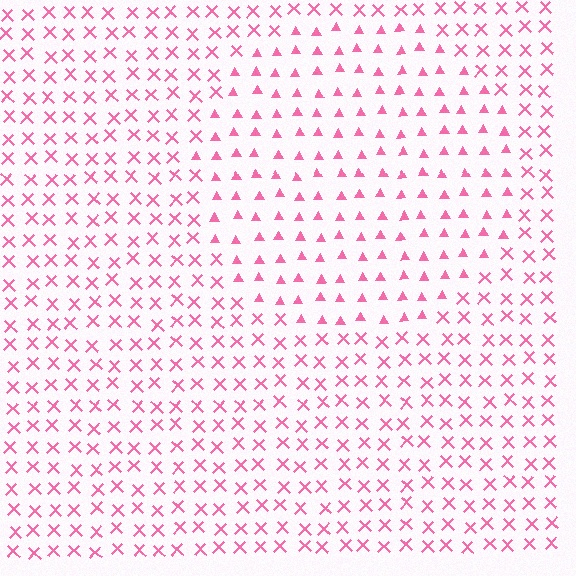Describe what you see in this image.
The image is filled with small pink elements arranged in a uniform grid. A circle-shaped region contains triangles, while the surrounding area contains X marks. The boundary is defined purely by the change in element shape.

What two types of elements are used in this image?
The image uses triangles inside the circle region and X marks outside it.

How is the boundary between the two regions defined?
The boundary is defined by a change in element shape: triangles inside vs. X marks outside. All elements share the same color and spacing.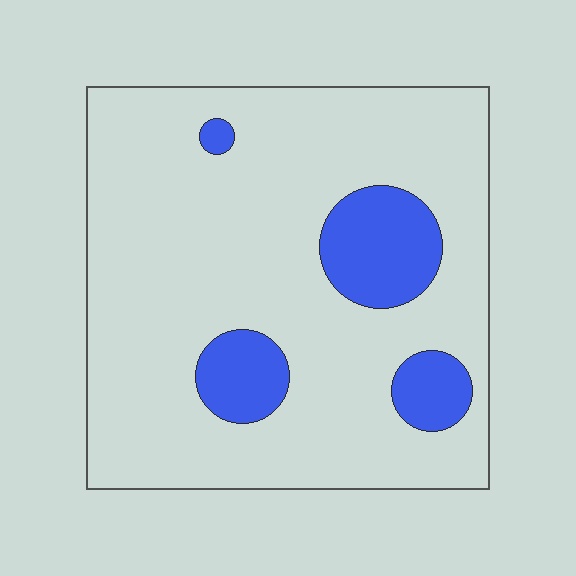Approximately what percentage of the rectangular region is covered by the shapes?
Approximately 15%.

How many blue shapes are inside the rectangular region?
4.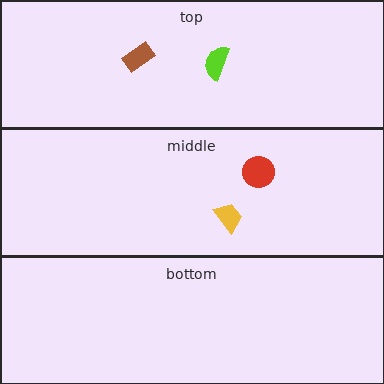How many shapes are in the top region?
2.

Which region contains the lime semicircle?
The top region.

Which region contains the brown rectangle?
The top region.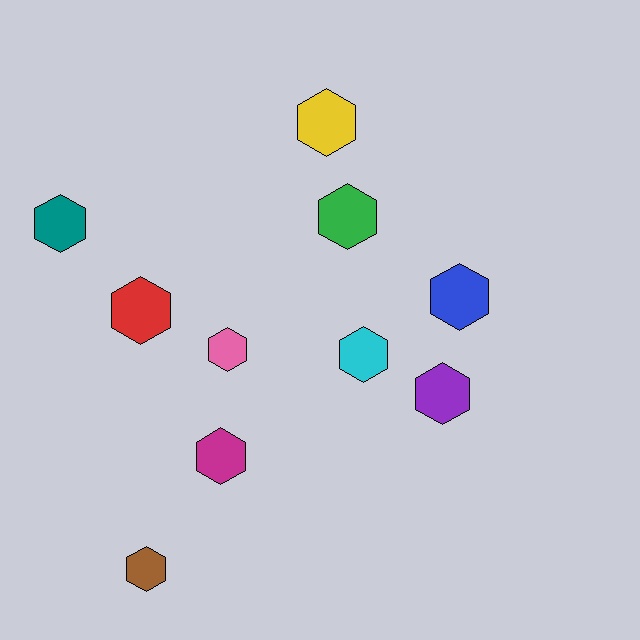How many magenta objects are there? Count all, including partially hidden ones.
There is 1 magenta object.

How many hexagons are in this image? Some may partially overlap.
There are 10 hexagons.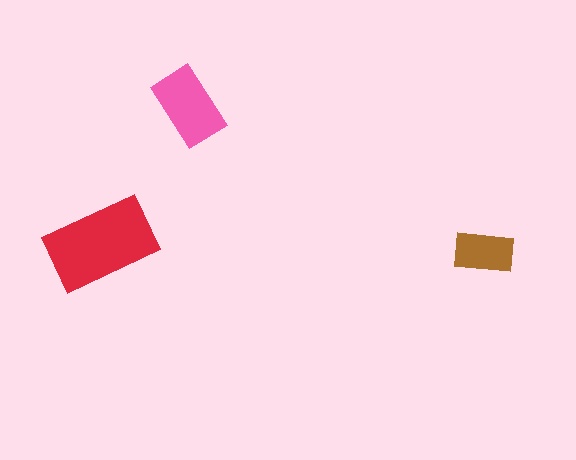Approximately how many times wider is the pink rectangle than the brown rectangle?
About 1.5 times wider.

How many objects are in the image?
There are 3 objects in the image.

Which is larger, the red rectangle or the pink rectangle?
The red one.